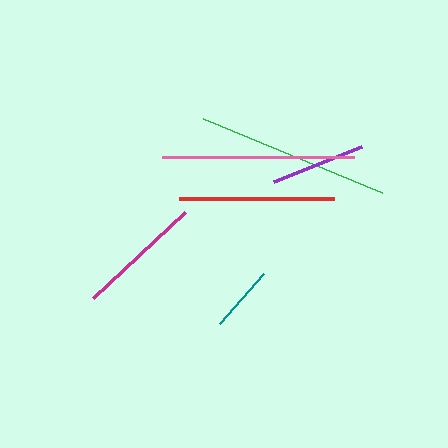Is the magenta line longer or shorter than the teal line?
The magenta line is longer than the teal line.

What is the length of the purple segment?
The purple segment is approximately 95 pixels long.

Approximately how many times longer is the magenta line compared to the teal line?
The magenta line is approximately 1.9 times the length of the teal line.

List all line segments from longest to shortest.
From longest to shortest: green, pink, red, magenta, purple, teal.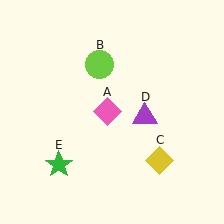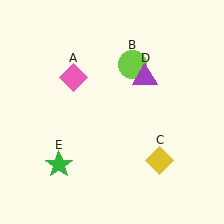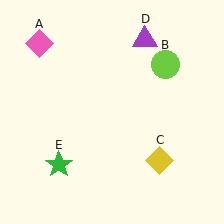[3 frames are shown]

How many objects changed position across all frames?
3 objects changed position: pink diamond (object A), lime circle (object B), purple triangle (object D).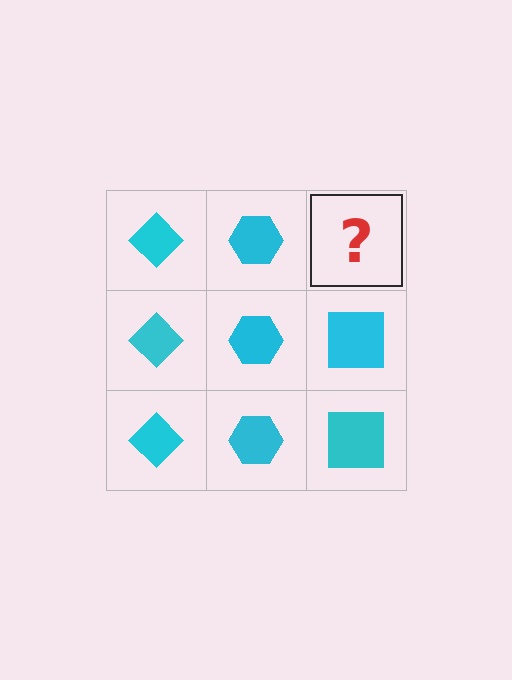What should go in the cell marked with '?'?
The missing cell should contain a cyan square.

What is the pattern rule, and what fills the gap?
The rule is that each column has a consistent shape. The gap should be filled with a cyan square.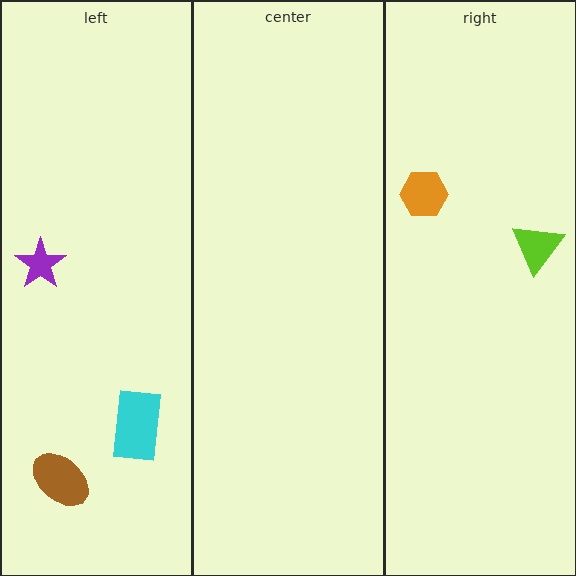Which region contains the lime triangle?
The right region.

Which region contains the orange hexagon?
The right region.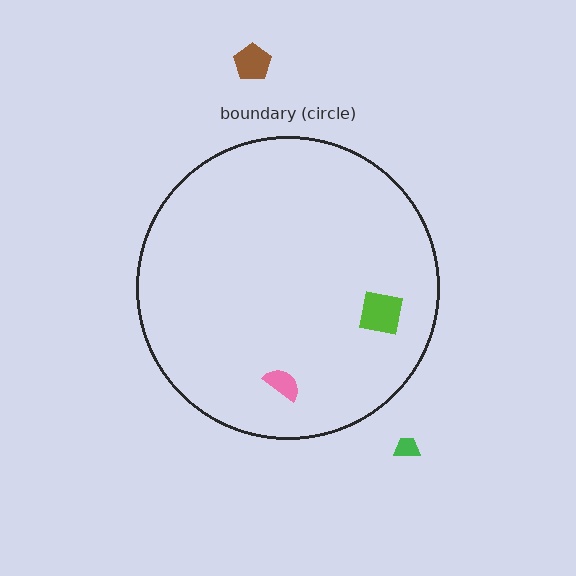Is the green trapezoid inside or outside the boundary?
Outside.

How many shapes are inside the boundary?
2 inside, 2 outside.